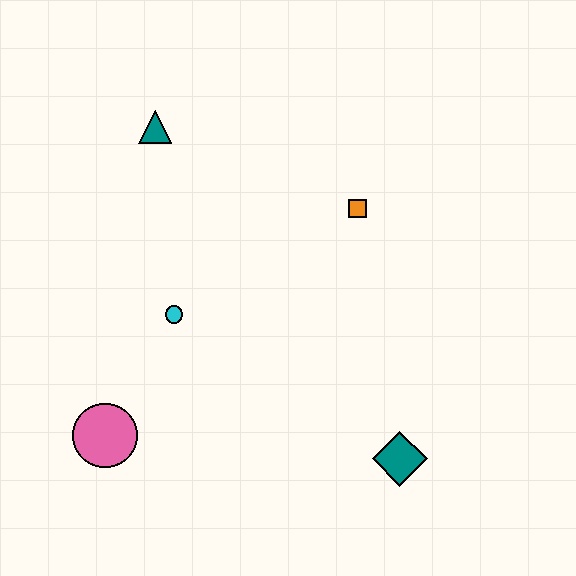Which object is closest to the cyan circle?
The pink circle is closest to the cyan circle.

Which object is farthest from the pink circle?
The orange square is farthest from the pink circle.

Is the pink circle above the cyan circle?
No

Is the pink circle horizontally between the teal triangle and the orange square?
No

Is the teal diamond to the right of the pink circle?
Yes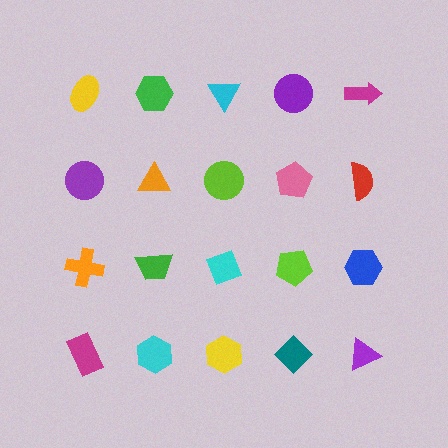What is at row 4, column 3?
A yellow hexagon.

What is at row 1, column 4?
A purple circle.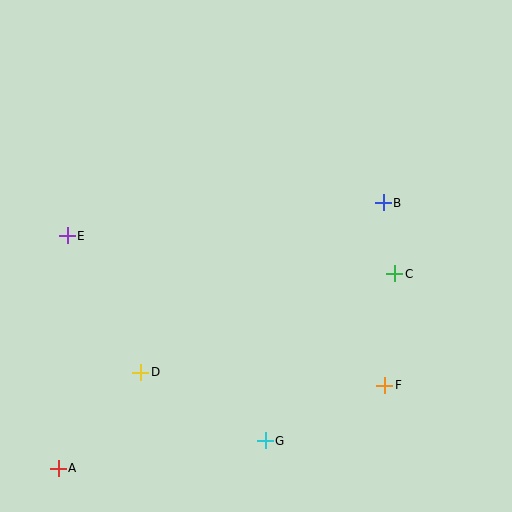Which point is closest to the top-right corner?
Point B is closest to the top-right corner.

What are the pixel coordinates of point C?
Point C is at (395, 274).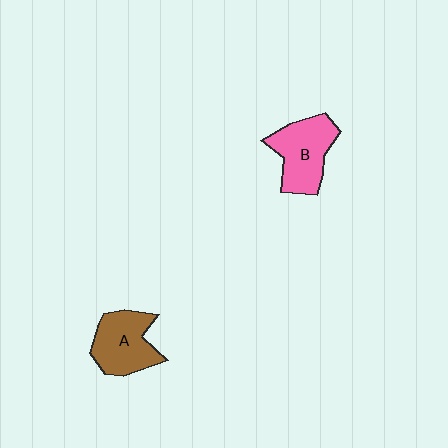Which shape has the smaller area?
Shape A (brown).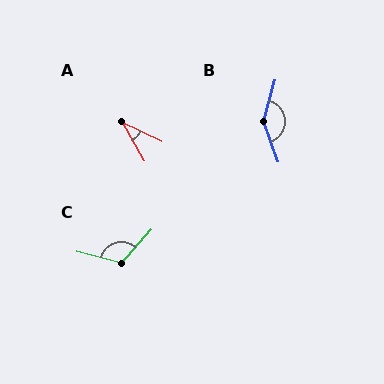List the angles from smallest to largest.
A (35°), C (117°), B (144°).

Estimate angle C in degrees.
Approximately 117 degrees.